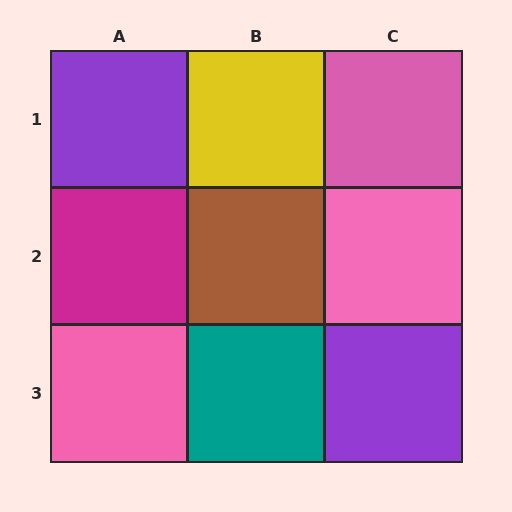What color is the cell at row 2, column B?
Brown.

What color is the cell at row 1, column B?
Yellow.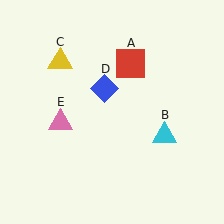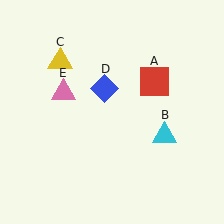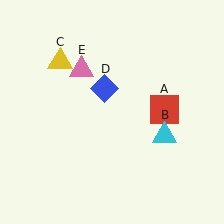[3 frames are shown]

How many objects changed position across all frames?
2 objects changed position: red square (object A), pink triangle (object E).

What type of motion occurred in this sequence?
The red square (object A), pink triangle (object E) rotated clockwise around the center of the scene.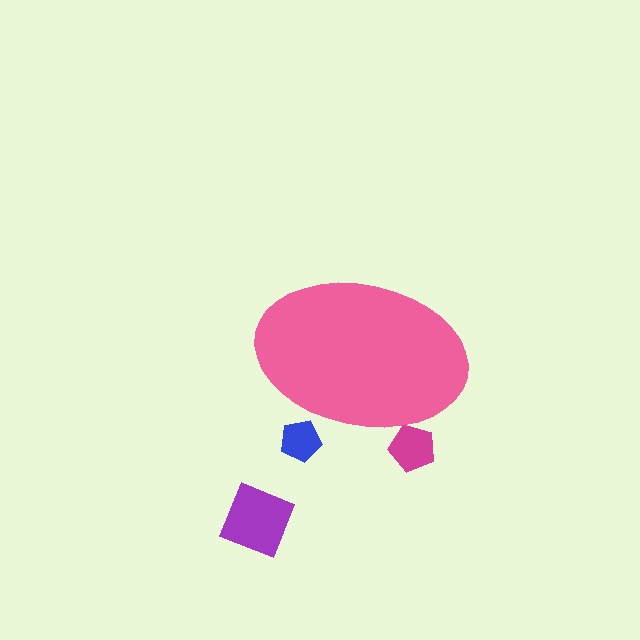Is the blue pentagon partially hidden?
Yes, the blue pentagon is partially hidden behind the pink ellipse.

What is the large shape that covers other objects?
A pink ellipse.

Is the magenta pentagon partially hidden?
Yes, the magenta pentagon is partially hidden behind the pink ellipse.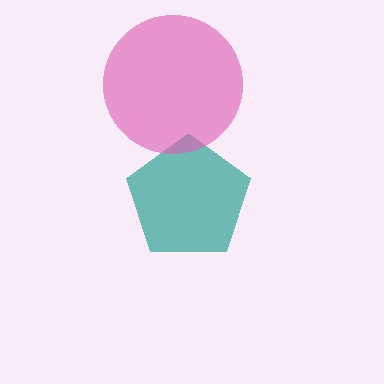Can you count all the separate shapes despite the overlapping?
Yes, there are 2 separate shapes.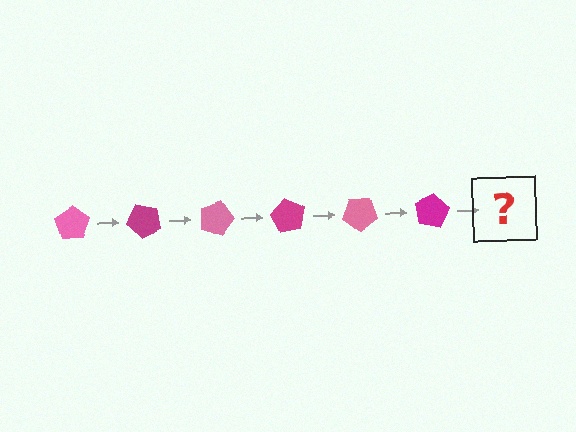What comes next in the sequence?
The next element should be a pink pentagon, rotated 270 degrees from the start.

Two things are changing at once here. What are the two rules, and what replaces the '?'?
The two rules are that it rotates 45 degrees each step and the color cycles through pink and magenta. The '?' should be a pink pentagon, rotated 270 degrees from the start.